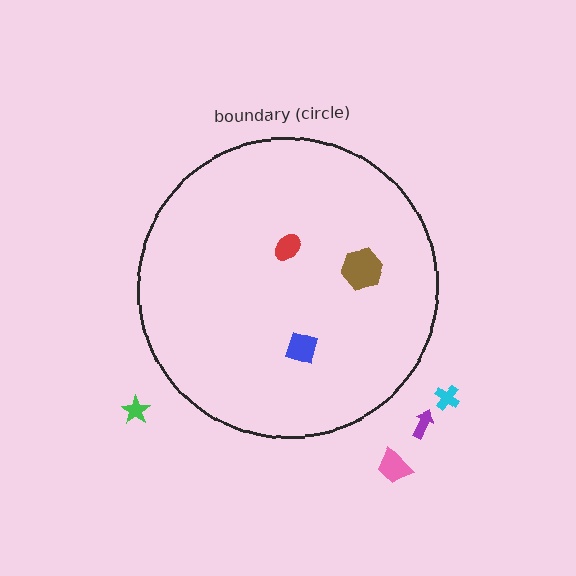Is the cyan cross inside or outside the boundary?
Outside.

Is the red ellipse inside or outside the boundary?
Inside.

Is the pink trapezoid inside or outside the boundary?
Outside.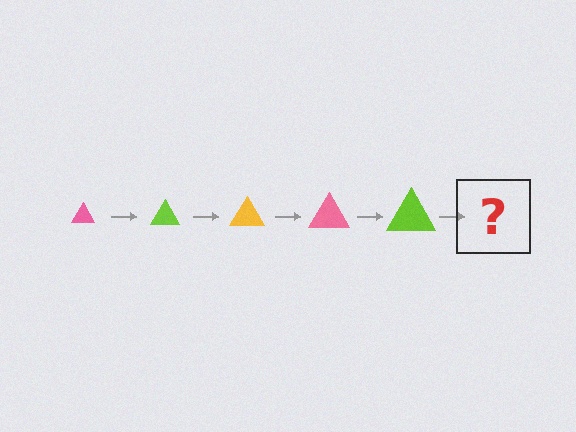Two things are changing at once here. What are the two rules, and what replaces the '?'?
The two rules are that the triangle grows larger each step and the color cycles through pink, lime, and yellow. The '?' should be a yellow triangle, larger than the previous one.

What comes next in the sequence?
The next element should be a yellow triangle, larger than the previous one.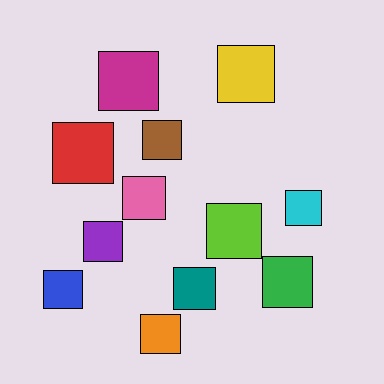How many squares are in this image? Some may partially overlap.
There are 12 squares.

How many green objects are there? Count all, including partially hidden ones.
There is 1 green object.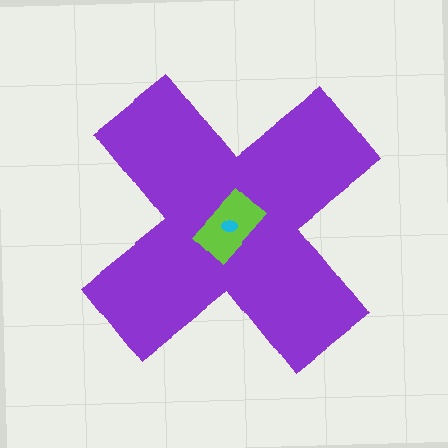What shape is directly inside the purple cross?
The lime rectangle.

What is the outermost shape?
The purple cross.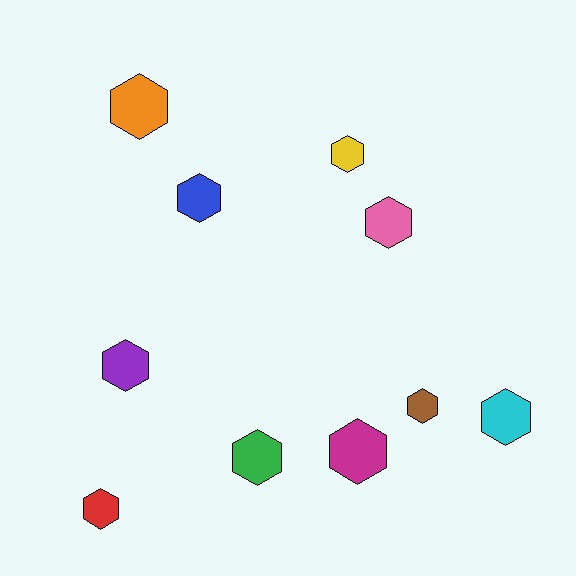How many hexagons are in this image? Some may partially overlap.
There are 10 hexagons.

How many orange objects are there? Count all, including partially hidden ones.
There is 1 orange object.